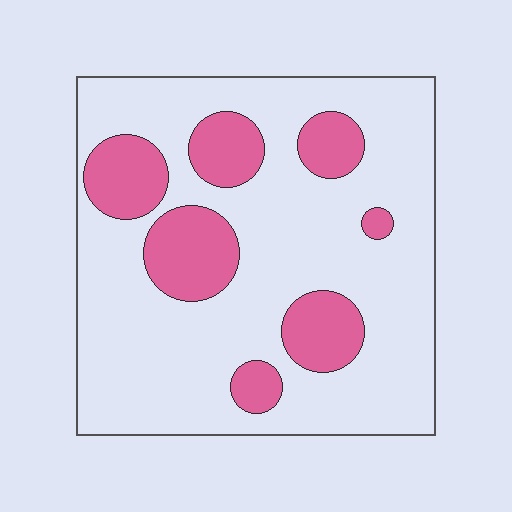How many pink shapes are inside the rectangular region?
7.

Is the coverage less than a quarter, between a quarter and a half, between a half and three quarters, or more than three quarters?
Less than a quarter.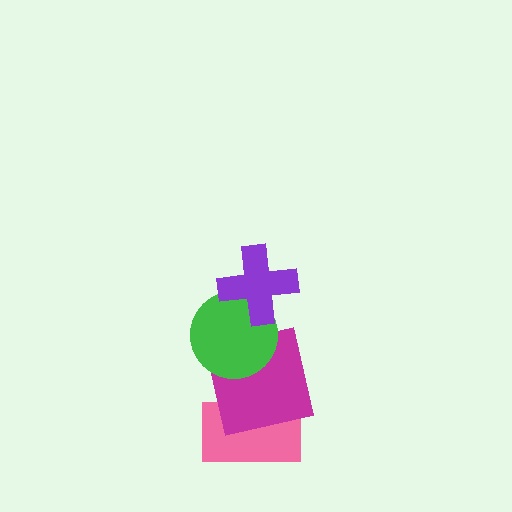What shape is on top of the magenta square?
The green circle is on top of the magenta square.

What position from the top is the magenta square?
The magenta square is 3rd from the top.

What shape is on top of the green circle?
The purple cross is on top of the green circle.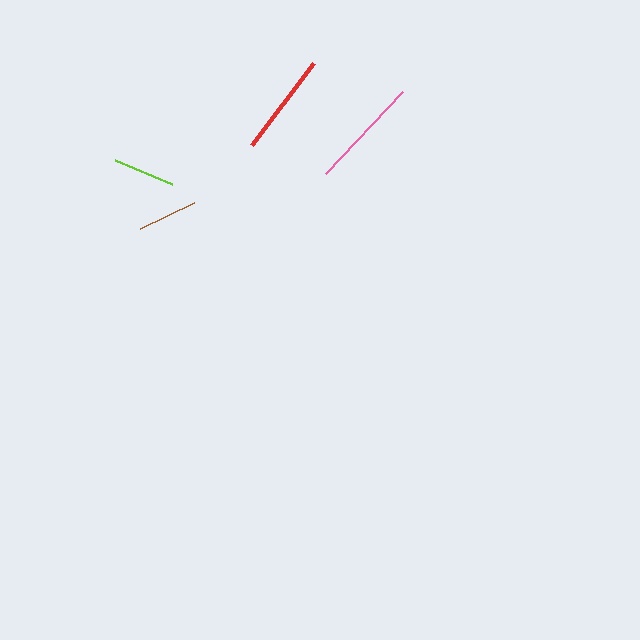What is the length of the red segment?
The red segment is approximately 103 pixels long.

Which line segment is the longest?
The pink line is the longest at approximately 112 pixels.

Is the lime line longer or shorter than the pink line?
The pink line is longer than the lime line.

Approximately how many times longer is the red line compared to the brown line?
The red line is approximately 1.7 times the length of the brown line.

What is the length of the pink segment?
The pink segment is approximately 112 pixels long.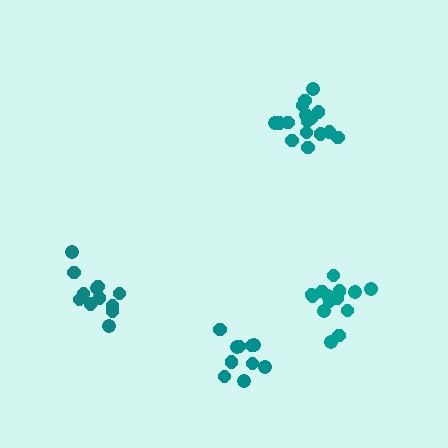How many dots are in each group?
Group 1: 12 dots, Group 2: 14 dots, Group 3: 16 dots, Group 4: 10 dots (52 total).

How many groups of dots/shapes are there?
There are 4 groups.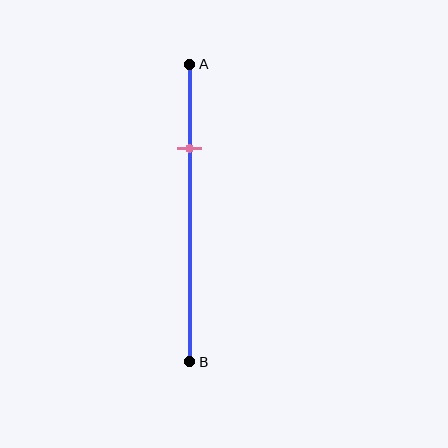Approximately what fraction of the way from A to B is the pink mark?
The pink mark is approximately 30% of the way from A to B.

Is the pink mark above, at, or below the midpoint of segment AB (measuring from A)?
The pink mark is above the midpoint of segment AB.